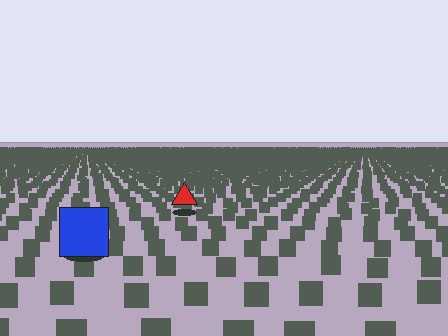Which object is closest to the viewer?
The blue square is closest. The texture marks near it are larger and more spread out.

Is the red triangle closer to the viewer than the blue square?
No. The blue square is closer — you can tell from the texture gradient: the ground texture is coarser near it.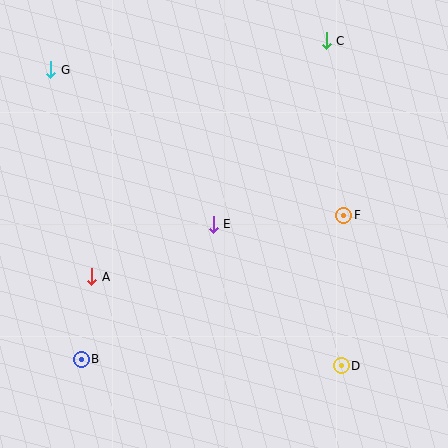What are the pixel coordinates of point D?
Point D is at (341, 366).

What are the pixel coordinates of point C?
Point C is at (326, 41).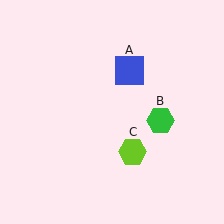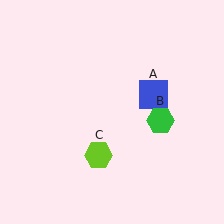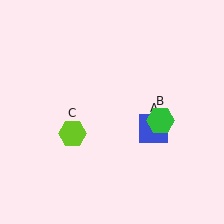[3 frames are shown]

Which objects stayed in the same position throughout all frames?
Green hexagon (object B) remained stationary.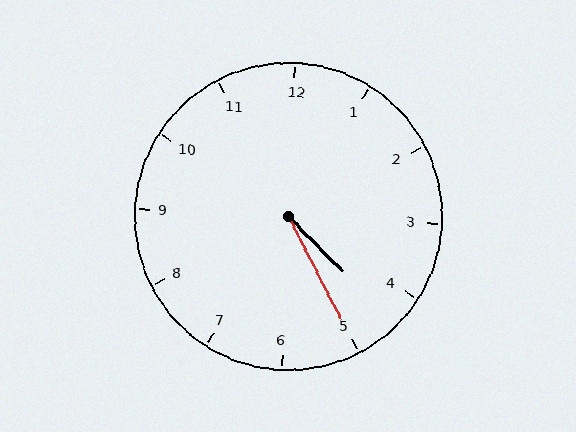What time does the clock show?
4:25.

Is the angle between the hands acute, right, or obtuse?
It is acute.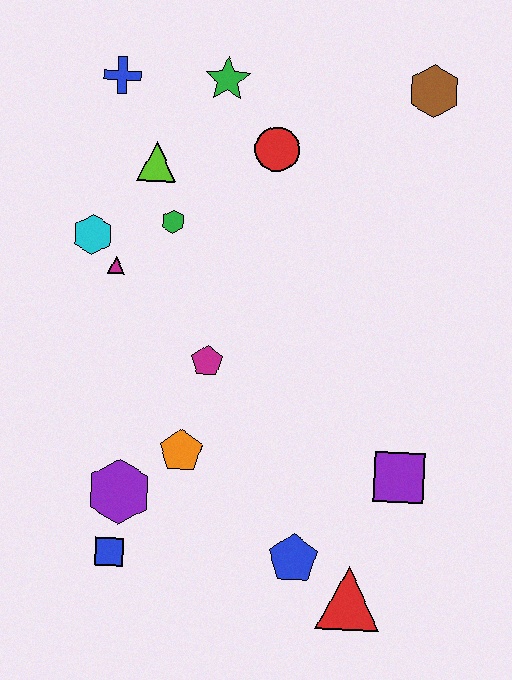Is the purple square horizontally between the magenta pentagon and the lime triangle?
No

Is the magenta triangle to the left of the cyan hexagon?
No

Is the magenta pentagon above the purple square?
Yes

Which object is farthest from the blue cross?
The red triangle is farthest from the blue cross.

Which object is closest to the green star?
The red circle is closest to the green star.